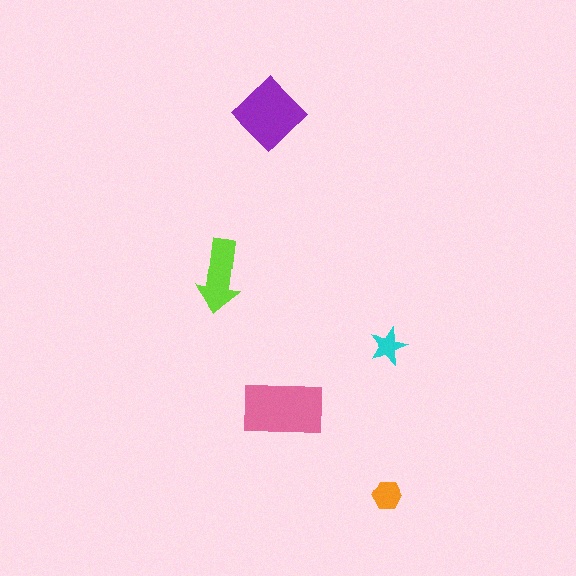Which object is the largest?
The pink rectangle.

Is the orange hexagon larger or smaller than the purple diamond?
Smaller.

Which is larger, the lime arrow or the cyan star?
The lime arrow.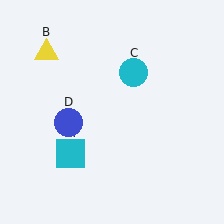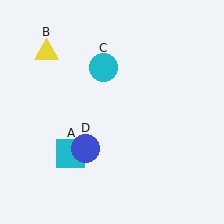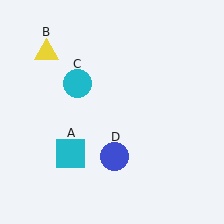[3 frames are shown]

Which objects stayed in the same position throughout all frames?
Cyan square (object A) and yellow triangle (object B) remained stationary.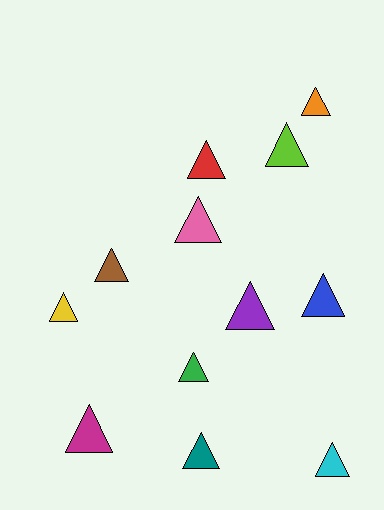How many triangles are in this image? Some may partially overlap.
There are 12 triangles.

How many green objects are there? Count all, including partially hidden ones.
There is 1 green object.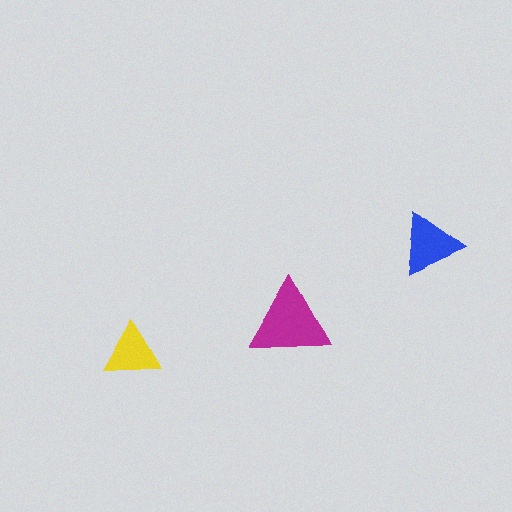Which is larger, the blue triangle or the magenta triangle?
The magenta one.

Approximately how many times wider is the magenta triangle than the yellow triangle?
About 1.5 times wider.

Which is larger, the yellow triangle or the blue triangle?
The blue one.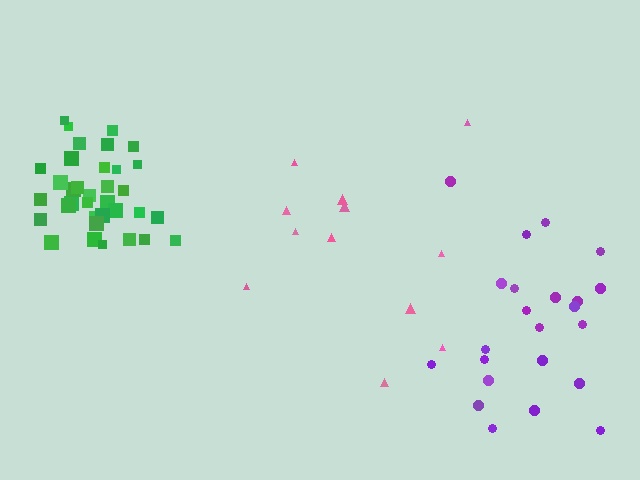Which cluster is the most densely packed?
Green.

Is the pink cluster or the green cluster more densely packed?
Green.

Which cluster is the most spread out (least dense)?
Pink.